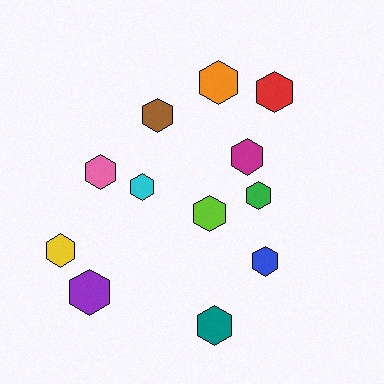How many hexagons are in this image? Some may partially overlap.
There are 12 hexagons.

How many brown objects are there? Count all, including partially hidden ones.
There is 1 brown object.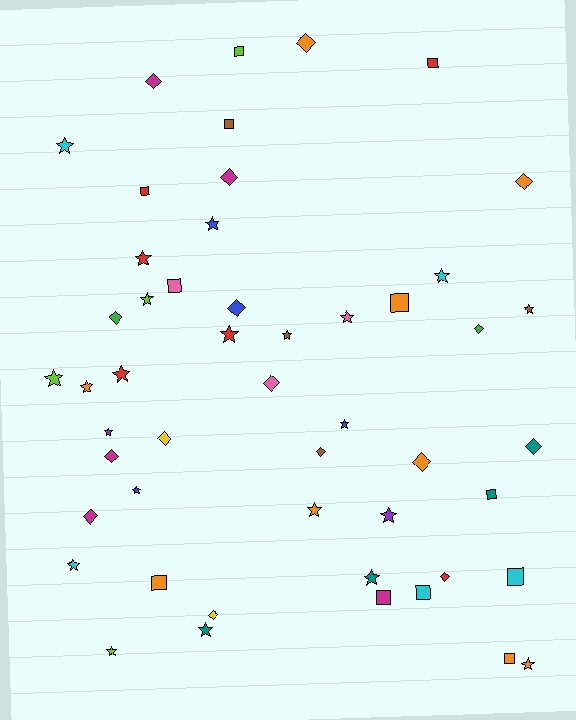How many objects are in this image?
There are 50 objects.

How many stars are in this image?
There are 22 stars.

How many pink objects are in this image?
There are 3 pink objects.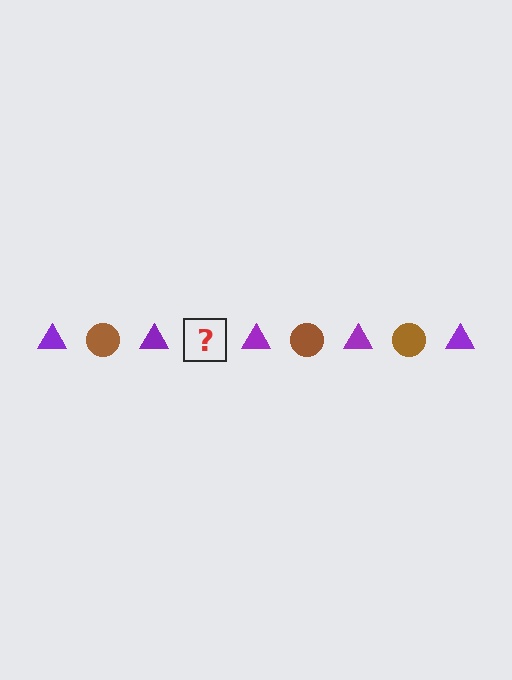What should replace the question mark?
The question mark should be replaced with a brown circle.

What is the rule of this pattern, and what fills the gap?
The rule is that the pattern alternates between purple triangle and brown circle. The gap should be filled with a brown circle.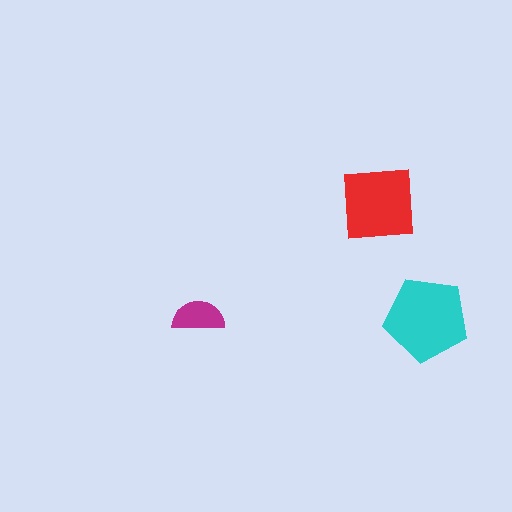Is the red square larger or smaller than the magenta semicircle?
Larger.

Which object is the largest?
The cyan pentagon.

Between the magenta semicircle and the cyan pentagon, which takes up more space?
The cyan pentagon.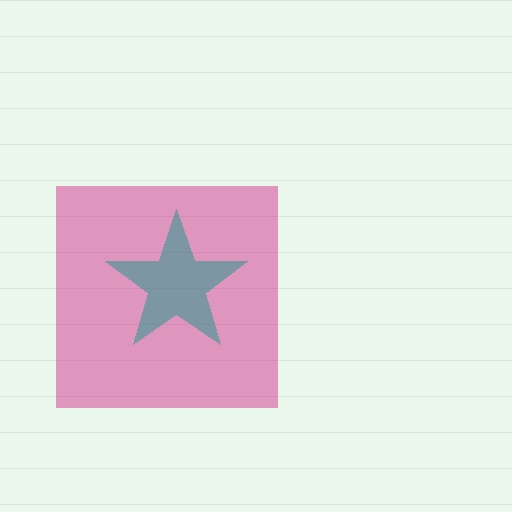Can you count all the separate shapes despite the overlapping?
Yes, there are 2 separate shapes.